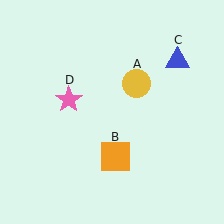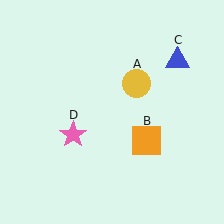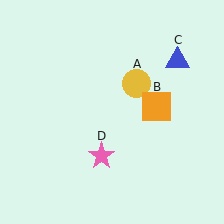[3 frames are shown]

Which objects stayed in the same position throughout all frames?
Yellow circle (object A) and blue triangle (object C) remained stationary.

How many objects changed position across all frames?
2 objects changed position: orange square (object B), pink star (object D).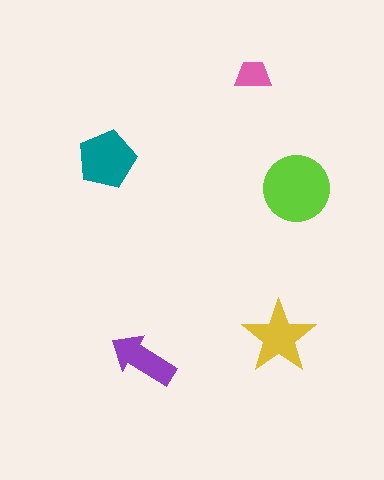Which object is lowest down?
The purple arrow is bottommost.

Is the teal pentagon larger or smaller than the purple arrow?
Larger.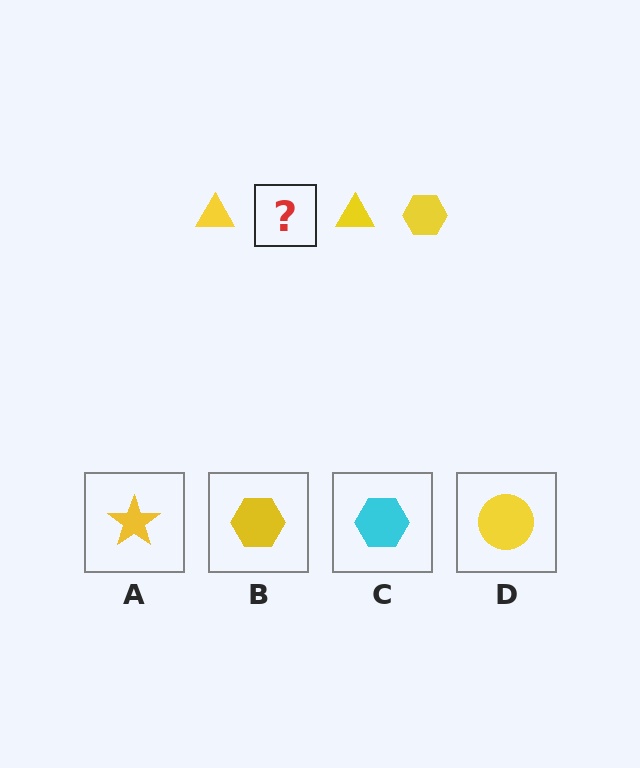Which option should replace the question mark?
Option B.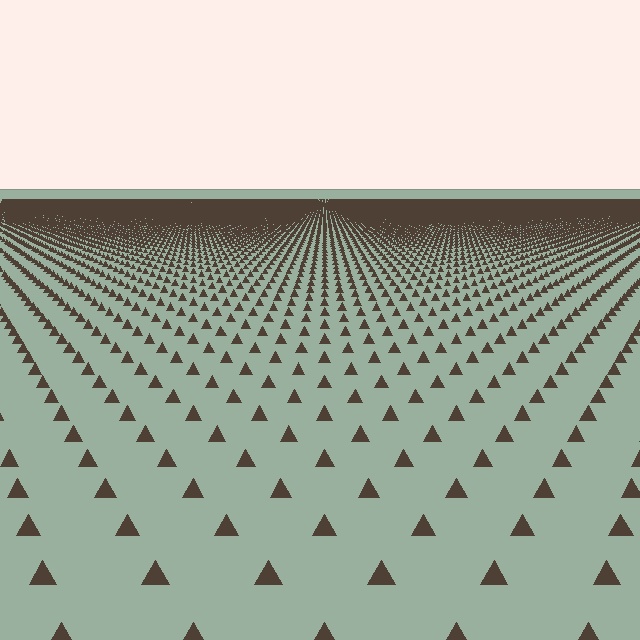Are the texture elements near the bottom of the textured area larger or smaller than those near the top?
Larger. Near the bottom, elements are closer to the viewer and appear at a bigger on-screen size.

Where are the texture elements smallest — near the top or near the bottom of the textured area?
Near the top.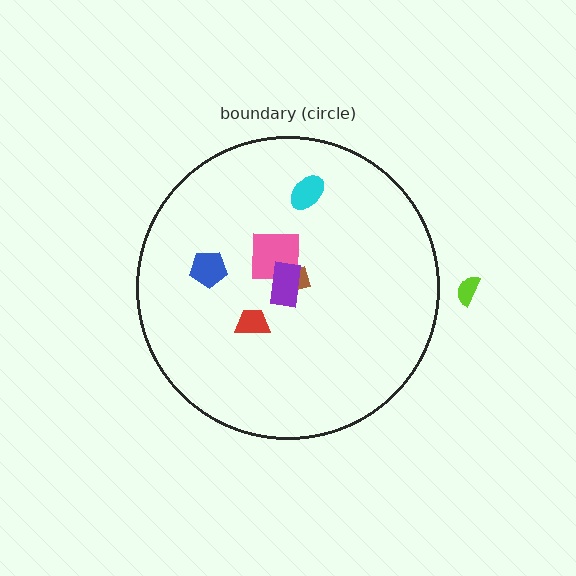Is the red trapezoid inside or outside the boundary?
Inside.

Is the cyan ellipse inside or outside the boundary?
Inside.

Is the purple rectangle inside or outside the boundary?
Inside.